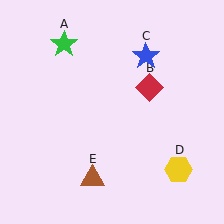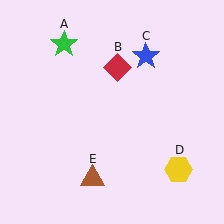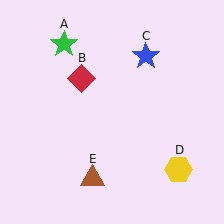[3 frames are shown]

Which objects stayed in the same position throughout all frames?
Green star (object A) and blue star (object C) and yellow hexagon (object D) and brown triangle (object E) remained stationary.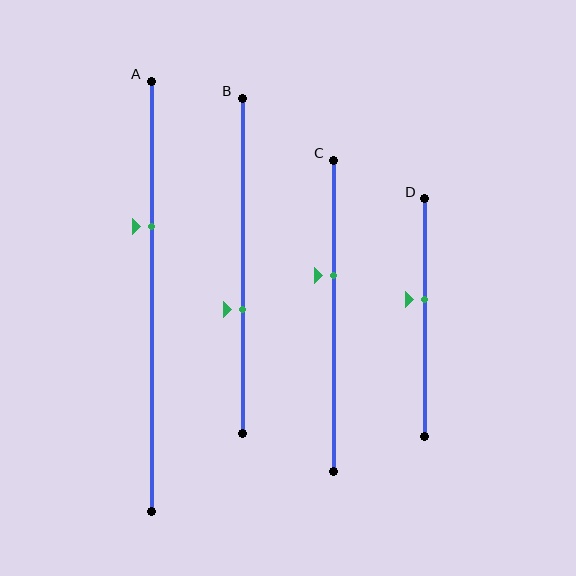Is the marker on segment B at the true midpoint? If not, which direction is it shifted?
No, the marker on segment B is shifted downward by about 13% of the segment length.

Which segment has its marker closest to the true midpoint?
Segment D has its marker closest to the true midpoint.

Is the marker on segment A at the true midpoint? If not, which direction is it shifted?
No, the marker on segment A is shifted upward by about 16% of the segment length.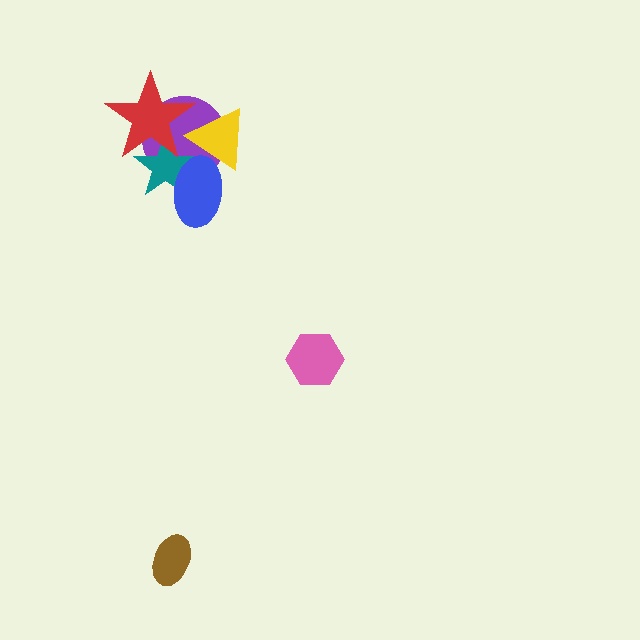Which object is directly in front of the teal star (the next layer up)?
The blue ellipse is directly in front of the teal star.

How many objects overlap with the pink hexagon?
0 objects overlap with the pink hexagon.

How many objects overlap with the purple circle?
4 objects overlap with the purple circle.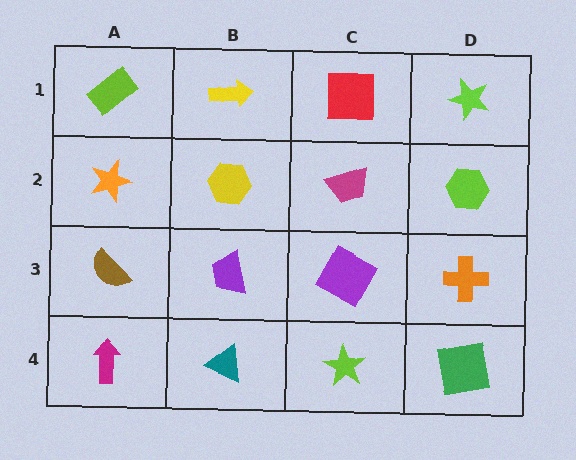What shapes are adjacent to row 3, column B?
A yellow hexagon (row 2, column B), a teal triangle (row 4, column B), a brown semicircle (row 3, column A), a purple square (row 3, column C).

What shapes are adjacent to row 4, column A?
A brown semicircle (row 3, column A), a teal triangle (row 4, column B).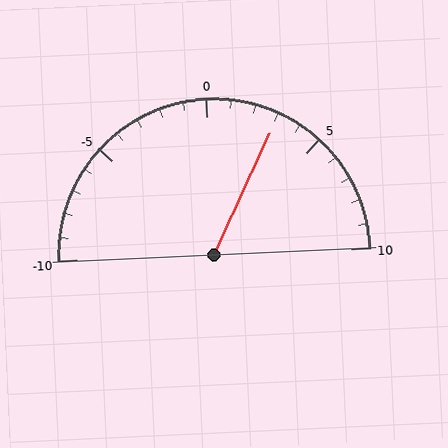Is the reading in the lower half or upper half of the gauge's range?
The reading is in the upper half of the range (-10 to 10).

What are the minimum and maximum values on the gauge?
The gauge ranges from -10 to 10.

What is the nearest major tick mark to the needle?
The nearest major tick mark is 5.